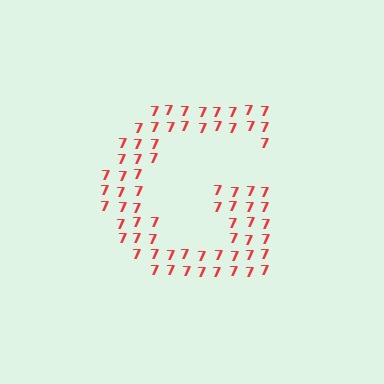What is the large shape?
The large shape is the letter G.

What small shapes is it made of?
It is made of small digit 7's.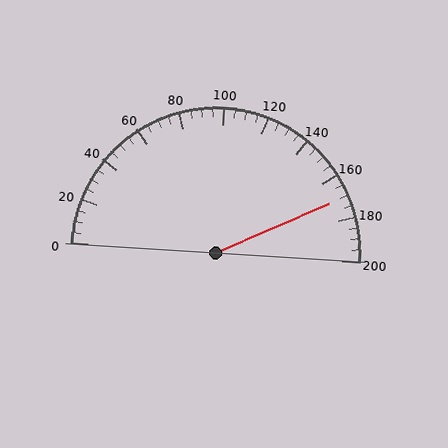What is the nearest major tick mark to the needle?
The nearest major tick mark is 160.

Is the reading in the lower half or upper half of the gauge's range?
The reading is in the upper half of the range (0 to 200).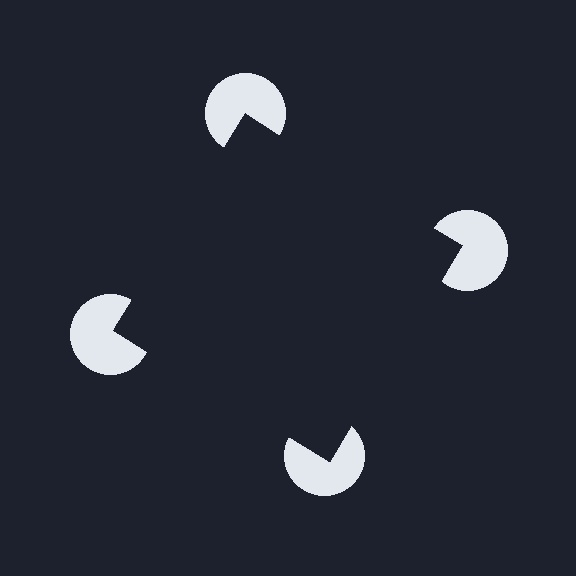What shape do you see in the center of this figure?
An illusory square — its edges are inferred from the aligned wedge cuts in the pac-man discs, not physically drawn.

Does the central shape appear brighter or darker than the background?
It typically appears slightly darker than the background, even though no actual brightness change is drawn.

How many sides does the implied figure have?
4 sides.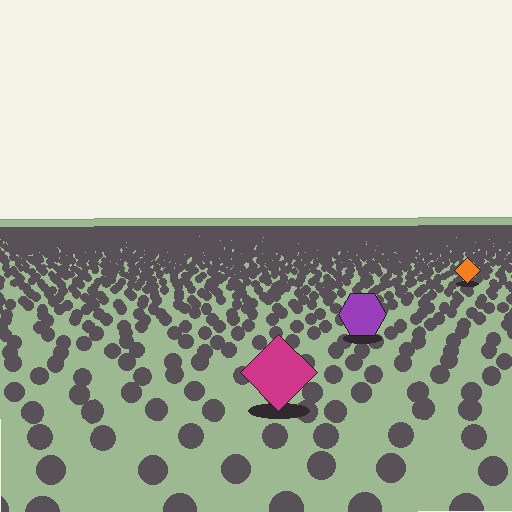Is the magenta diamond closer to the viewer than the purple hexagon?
Yes. The magenta diamond is closer — you can tell from the texture gradient: the ground texture is coarser near it.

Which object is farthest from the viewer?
The orange diamond is farthest from the viewer. It appears smaller and the ground texture around it is denser.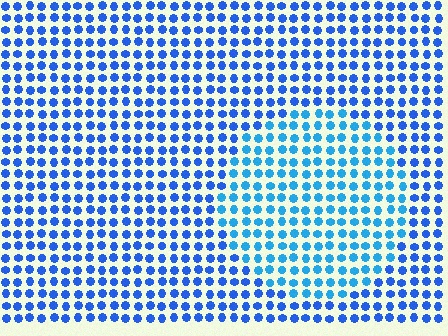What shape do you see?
I see a circle.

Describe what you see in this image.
The image is filled with small blue elements in a uniform arrangement. A circle-shaped region is visible where the elements are tinted to a slightly different hue, forming a subtle color boundary.